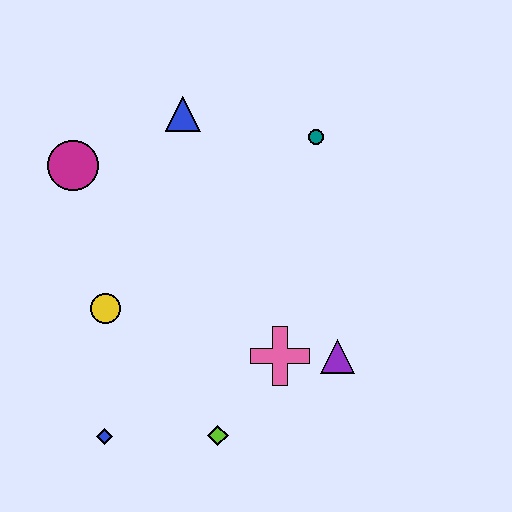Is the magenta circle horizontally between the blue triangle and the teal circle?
No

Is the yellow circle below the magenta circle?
Yes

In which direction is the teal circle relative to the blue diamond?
The teal circle is above the blue diamond.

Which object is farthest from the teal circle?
The blue diamond is farthest from the teal circle.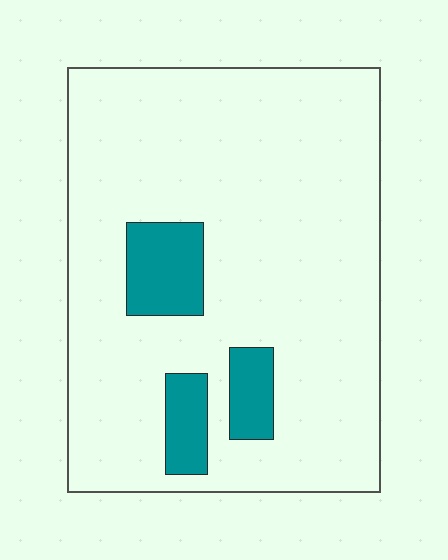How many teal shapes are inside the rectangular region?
3.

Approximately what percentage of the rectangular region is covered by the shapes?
Approximately 10%.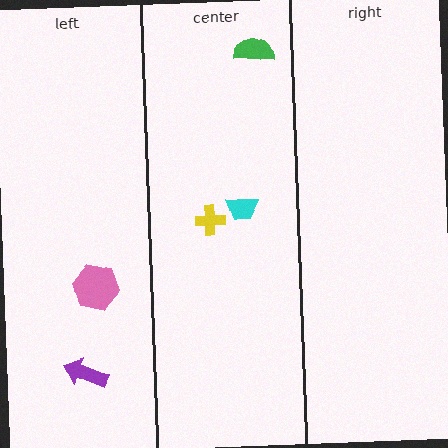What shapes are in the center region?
The cyan trapezoid, the green semicircle, the yellow cross.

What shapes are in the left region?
The pink hexagon, the purple arrow.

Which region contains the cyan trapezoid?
The center region.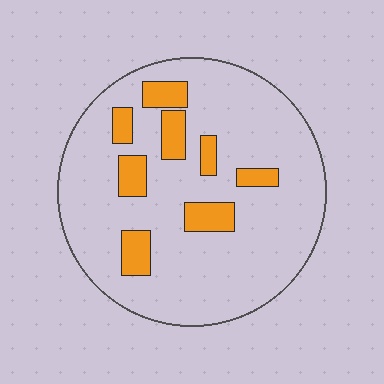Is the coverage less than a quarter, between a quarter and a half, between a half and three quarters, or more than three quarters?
Less than a quarter.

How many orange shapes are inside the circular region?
8.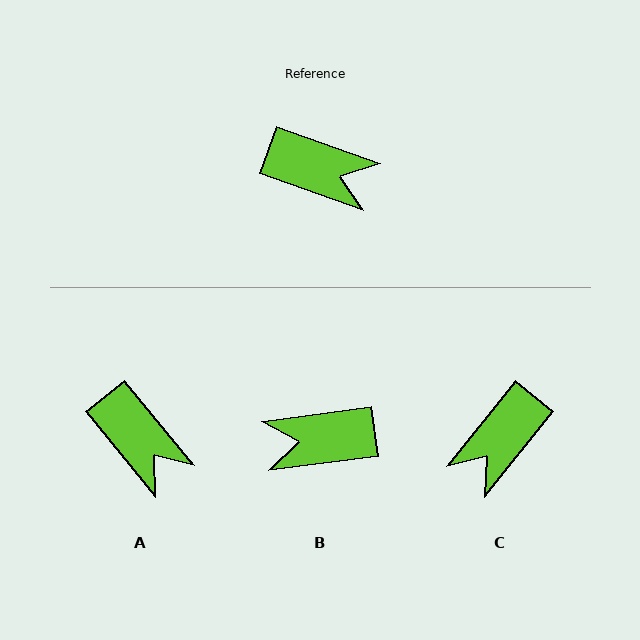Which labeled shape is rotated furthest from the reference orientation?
B, about 153 degrees away.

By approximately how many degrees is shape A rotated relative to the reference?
Approximately 31 degrees clockwise.